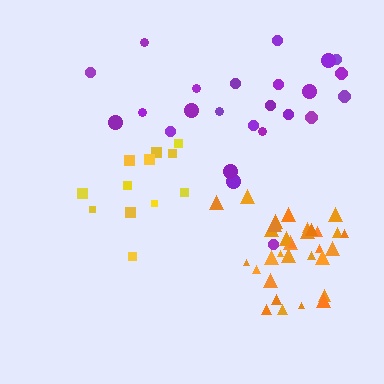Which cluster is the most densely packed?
Orange.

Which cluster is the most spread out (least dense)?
Purple.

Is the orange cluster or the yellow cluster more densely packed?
Orange.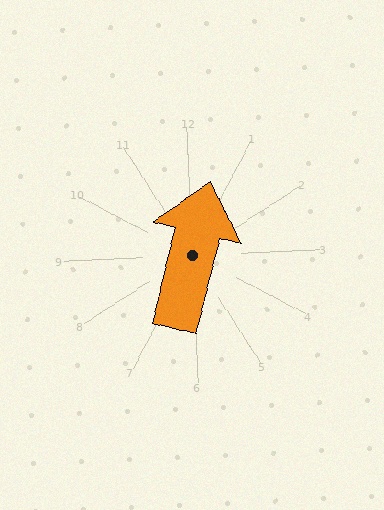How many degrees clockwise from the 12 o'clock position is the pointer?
Approximately 16 degrees.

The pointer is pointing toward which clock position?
Roughly 1 o'clock.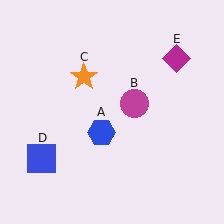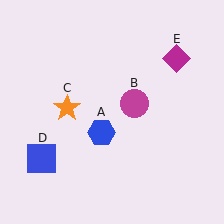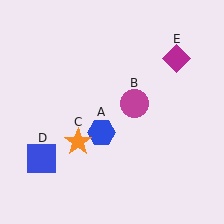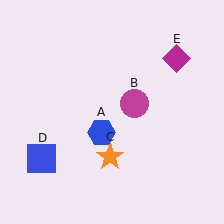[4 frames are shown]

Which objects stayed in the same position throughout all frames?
Blue hexagon (object A) and magenta circle (object B) and blue square (object D) and magenta diamond (object E) remained stationary.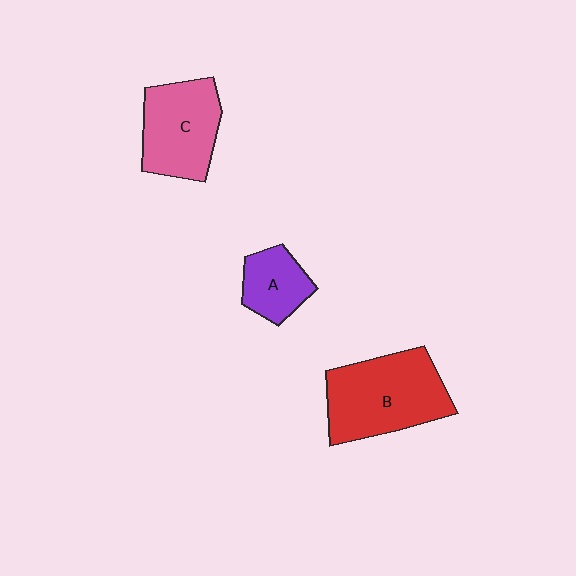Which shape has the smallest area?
Shape A (purple).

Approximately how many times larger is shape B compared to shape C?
Approximately 1.3 times.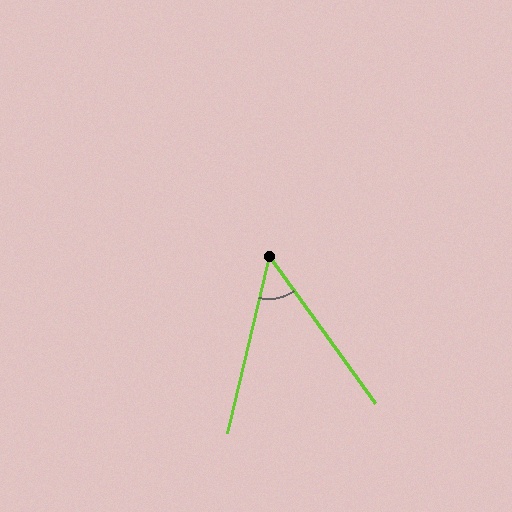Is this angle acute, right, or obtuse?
It is acute.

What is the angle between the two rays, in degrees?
Approximately 49 degrees.